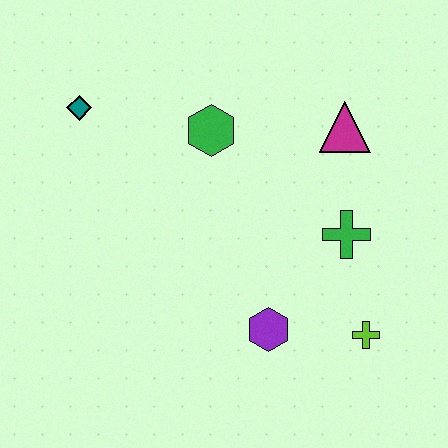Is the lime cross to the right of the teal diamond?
Yes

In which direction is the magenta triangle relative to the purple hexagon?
The magenta triangle is above the purple hexagon.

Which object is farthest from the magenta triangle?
The teal diamond is farthest from the magenta triangle.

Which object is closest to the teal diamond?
The green hexagon is closest to the teal diamond.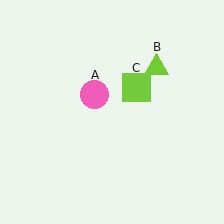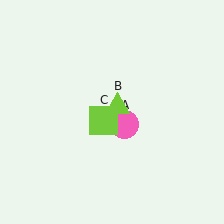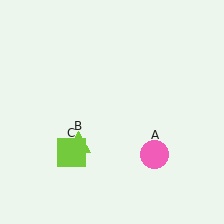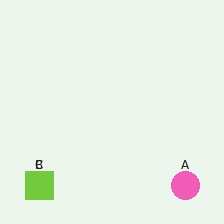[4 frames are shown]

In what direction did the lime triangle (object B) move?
The lime triangle (object B) moved down and to the left.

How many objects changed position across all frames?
3 objects changed position: pink circle (object A), lime triangle (object B), lime square (object C).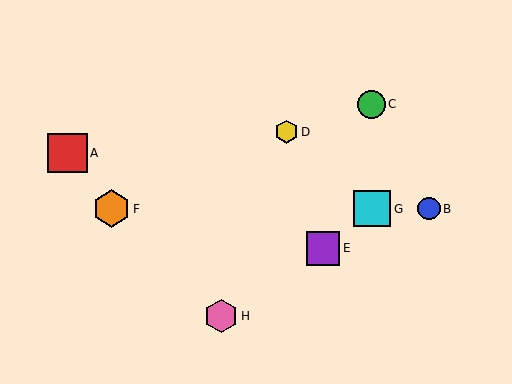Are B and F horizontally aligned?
Yes, both are at y≈209.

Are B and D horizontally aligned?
No, B is at y≈209 and D is at y≈132.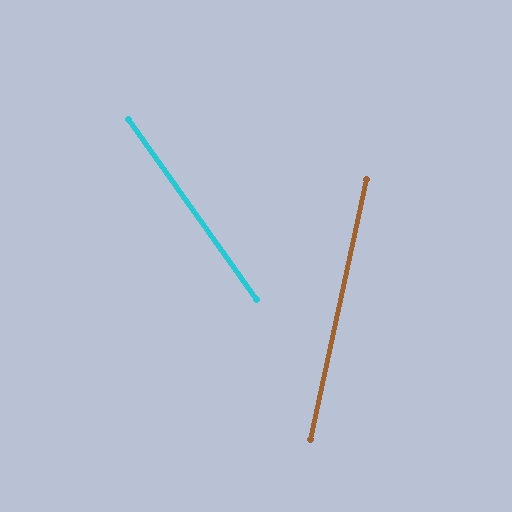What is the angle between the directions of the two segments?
Approximately 48 degrees.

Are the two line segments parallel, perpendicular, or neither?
Neither parallel nor perpendicular — they differ by about 48°.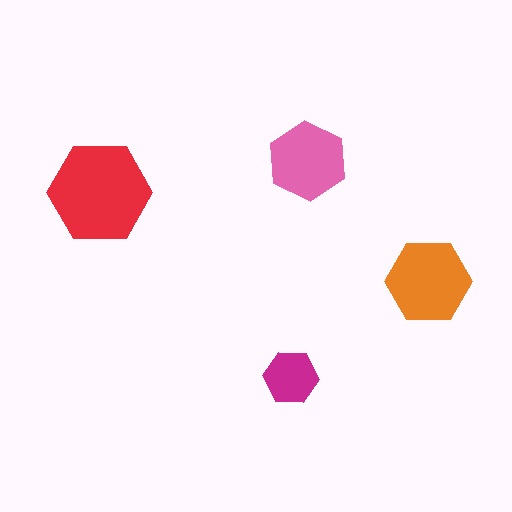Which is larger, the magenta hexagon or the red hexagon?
The red one.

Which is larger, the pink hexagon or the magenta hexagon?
The pink one.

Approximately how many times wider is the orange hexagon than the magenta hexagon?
About 1.5 times wider.